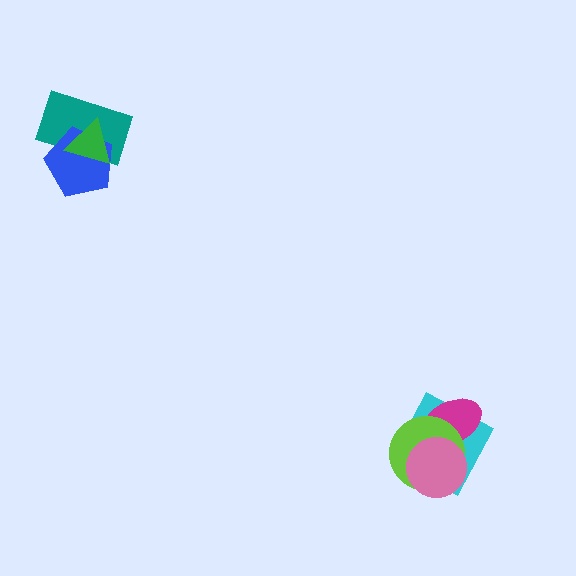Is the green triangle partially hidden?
No, no other shape covers it.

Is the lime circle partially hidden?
Yes, it is partially covered by another shape.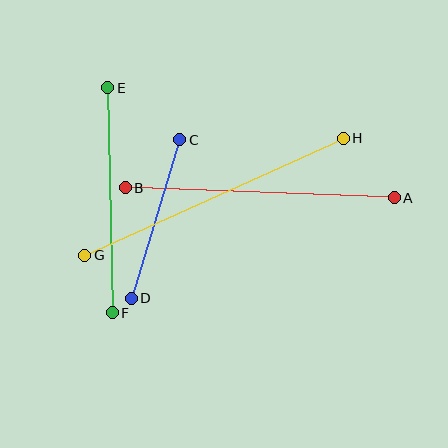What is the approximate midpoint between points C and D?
The midpoint is at approximately (156, 219) pixels.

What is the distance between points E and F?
The distance is approximately 225 pixels.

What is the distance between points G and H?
The distance is approximately 284 pixels.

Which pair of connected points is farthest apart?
Points G and H are farthest apart.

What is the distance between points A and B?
The distance is approximately 269 pixels.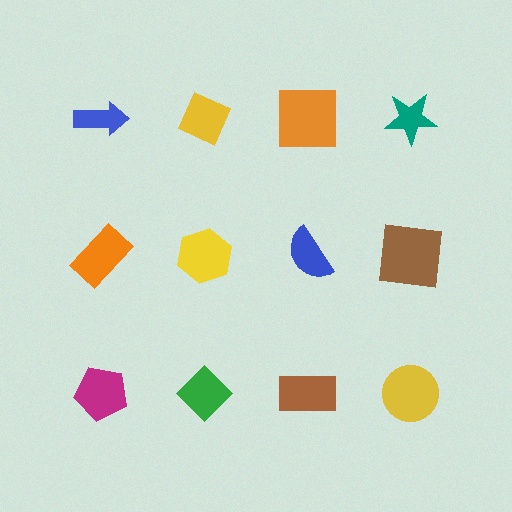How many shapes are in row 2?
4 shapes.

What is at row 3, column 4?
A yellow circle.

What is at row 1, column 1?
A blue arrow.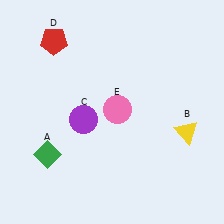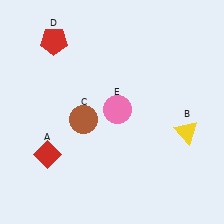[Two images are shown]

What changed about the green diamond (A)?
In Image 1, A is green. In Image 2, it changed to red.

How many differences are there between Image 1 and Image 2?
There are 2 differences between the two images.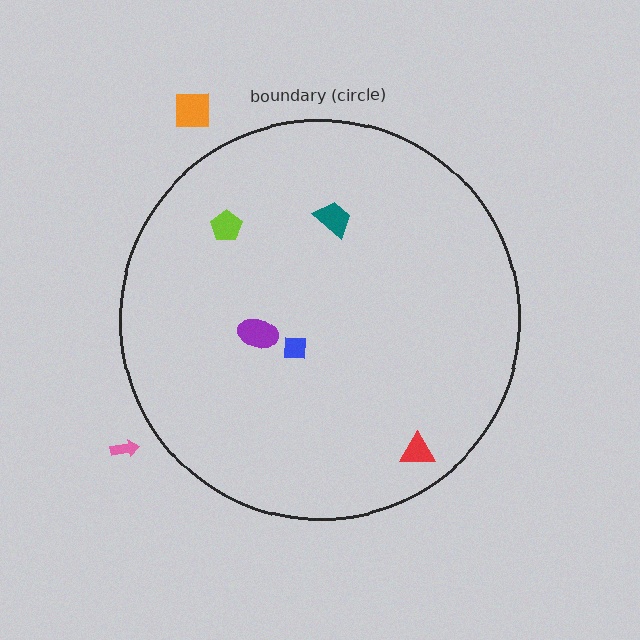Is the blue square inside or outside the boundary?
Inside.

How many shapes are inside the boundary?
5 inside, 2 outside.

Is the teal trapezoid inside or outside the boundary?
Inside.